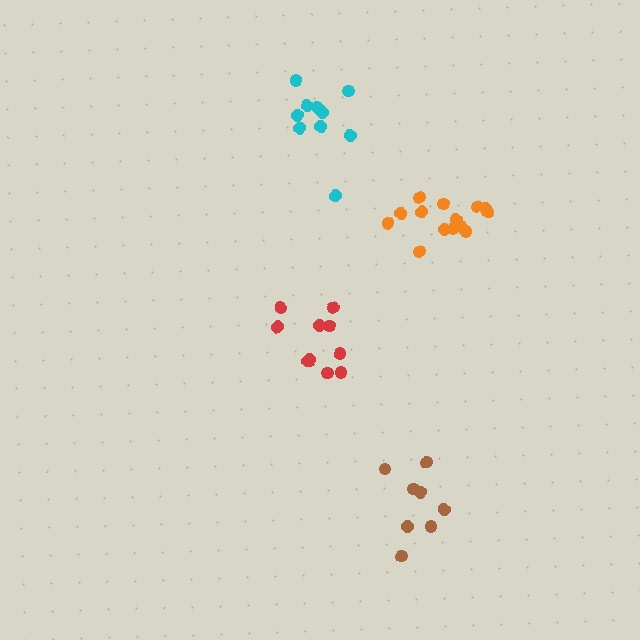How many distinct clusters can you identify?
There are 4 distinct clusters.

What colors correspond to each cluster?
The clusters are colored: orange, cyan, red, brown.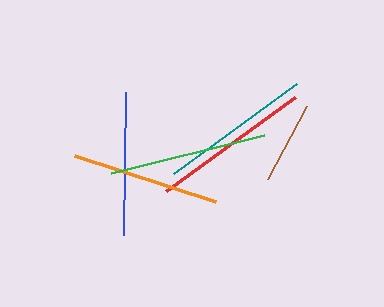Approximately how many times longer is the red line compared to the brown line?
The red line is approximately 1.9 times the length of the brown line.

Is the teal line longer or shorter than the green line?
The green line is longer than the teal line.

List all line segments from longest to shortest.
From longest to shortest: red, green, teal, orange, blue, brown.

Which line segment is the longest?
The red line is the longest at approximately 160 pixels.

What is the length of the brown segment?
The brown segment is approximately 83 pixels long.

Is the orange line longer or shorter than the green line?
The green line is longer than the orange line.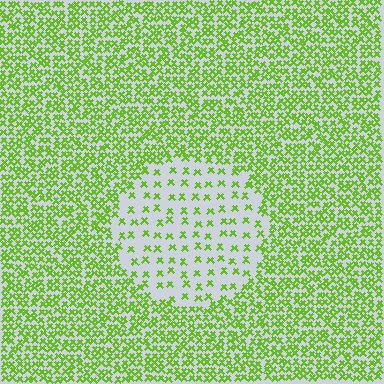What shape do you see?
I see a circle.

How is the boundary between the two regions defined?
The boundary is defined by a change in element density (approximately 2.9x ratio). All elements are the same color, size, and shape.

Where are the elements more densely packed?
The elements are more densely packed outside the circle boundary.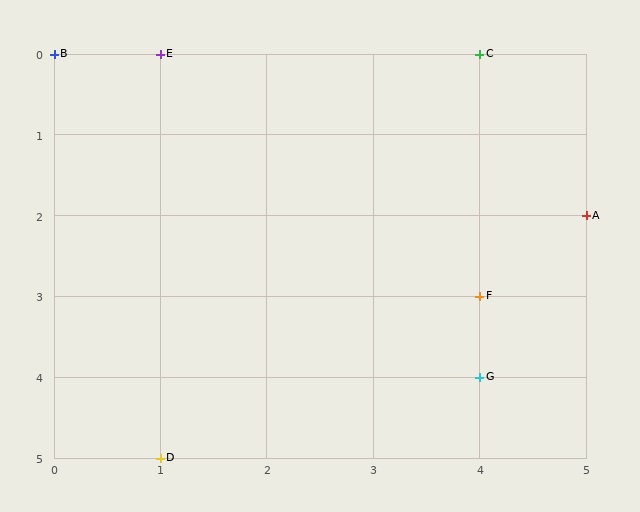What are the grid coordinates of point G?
Point G is at grid coordinates (4, 4).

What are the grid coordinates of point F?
Point F is at grid coordinates (4, 3).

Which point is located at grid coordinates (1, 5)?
Point D is at (1, 5).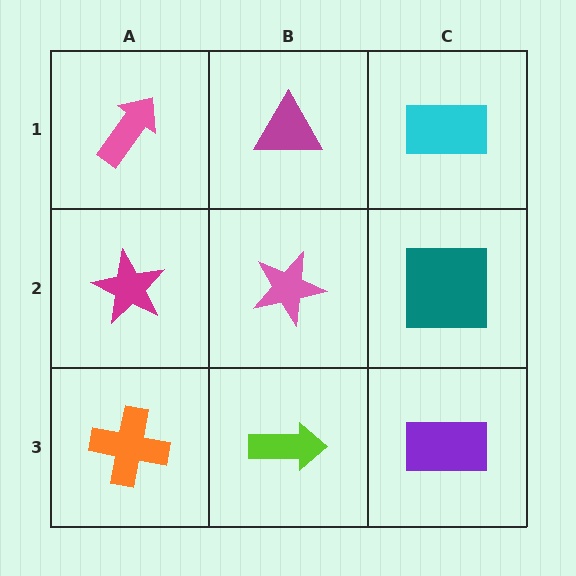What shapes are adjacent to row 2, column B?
A magenta triangle (row 1, column B), a lime arrow (row 3, column B), a magenta star (row 2, column A), a teal square (row 2, column C).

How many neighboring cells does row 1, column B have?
3.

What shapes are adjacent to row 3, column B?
A pink star (row 2, column B), an orange cross (row 3, column A), a purple rectangle (row 3, column C).